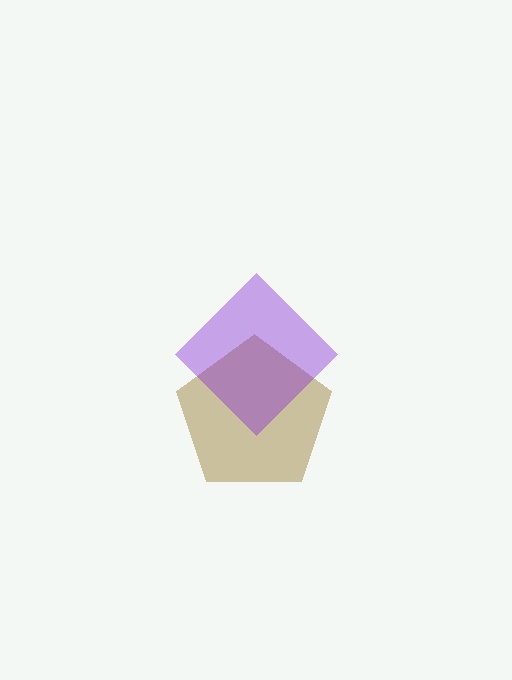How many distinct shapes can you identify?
There are 2 distinct shapes: a brown pentagon, a purple diamond.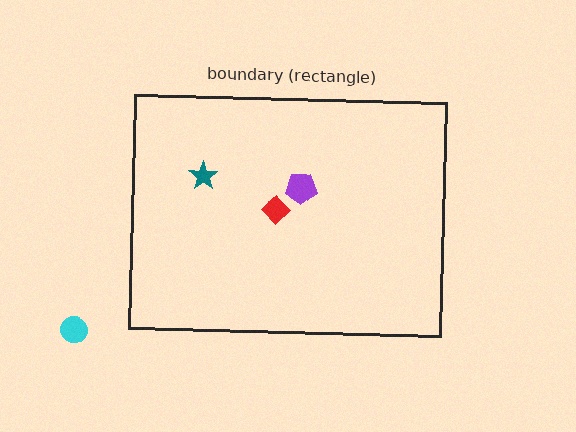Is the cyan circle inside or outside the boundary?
Outside.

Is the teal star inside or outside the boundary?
Inside.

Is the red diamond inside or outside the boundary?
Inside.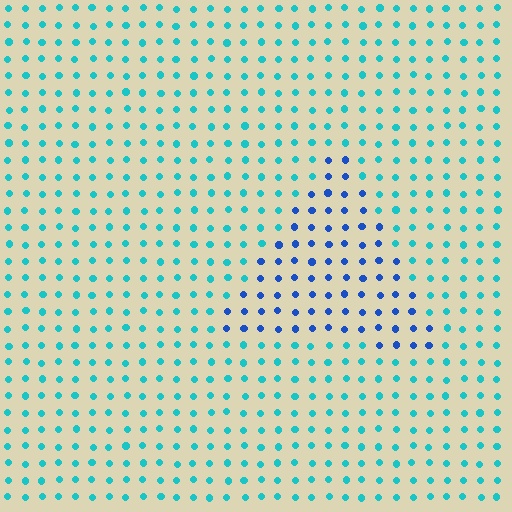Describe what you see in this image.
The image is filled with small cyan elements in a uniform arrangement. A triangle-shaped region is visible where the elements are tinted to a slightly different hue, forming a subtle color boundary.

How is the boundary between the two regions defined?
The boundary is defined purely by a slight shift in hue (about 41 degrees). Spacing, size, and orientation are identical on both sides.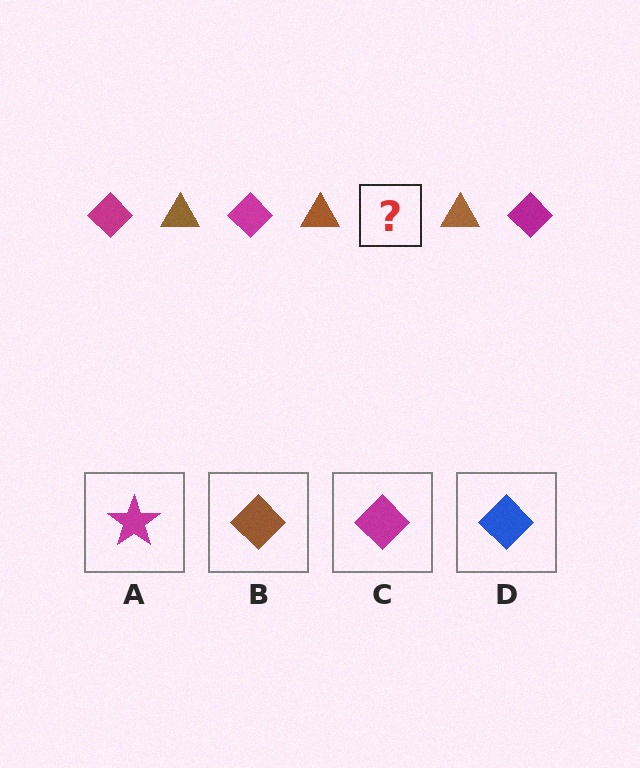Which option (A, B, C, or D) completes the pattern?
C.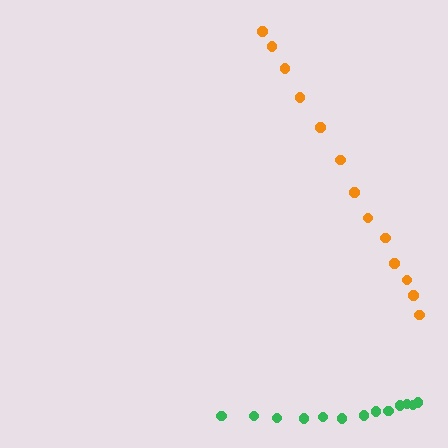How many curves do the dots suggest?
There are 2 distinct paths.